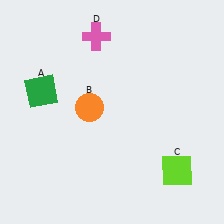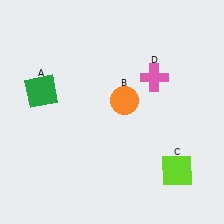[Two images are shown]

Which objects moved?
The objects that moved are: the orange circle (B), the pink cross (D).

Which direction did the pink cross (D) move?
The pink cross (D) moved right.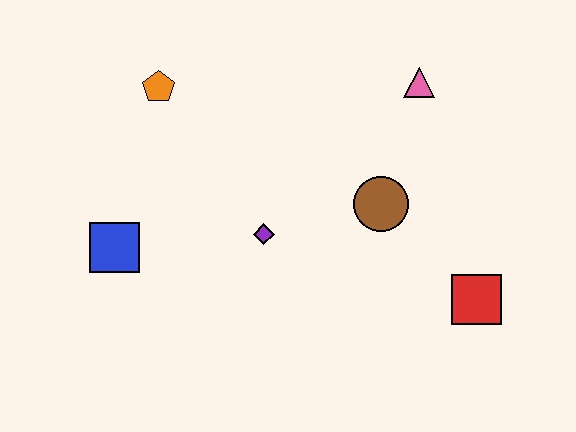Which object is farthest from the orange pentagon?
The red square is farthest from the orange pentagon.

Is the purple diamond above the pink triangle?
No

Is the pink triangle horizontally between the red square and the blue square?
Yes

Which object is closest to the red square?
The brown circle is closest to the red square.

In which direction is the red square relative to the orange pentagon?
The red square is to the right of the orange pentagon.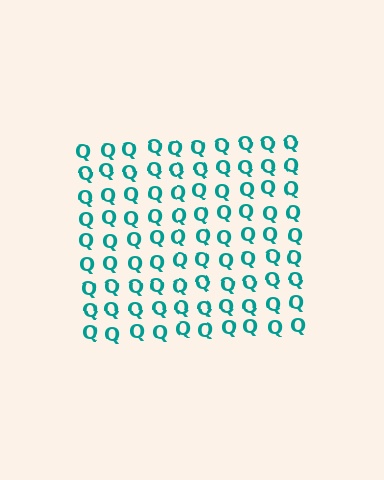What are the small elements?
The small elements are letter Q's.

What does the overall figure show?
The overall figure shows a square.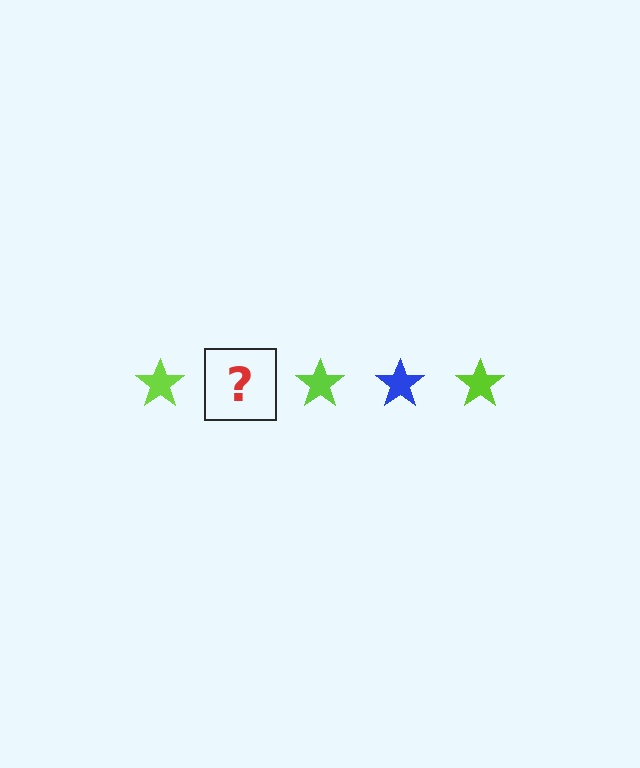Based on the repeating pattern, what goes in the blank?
The blank should be a blue star.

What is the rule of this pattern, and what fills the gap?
The rule is that the pattern cycles through lime, blue stars. The gap should be filled with a blue star.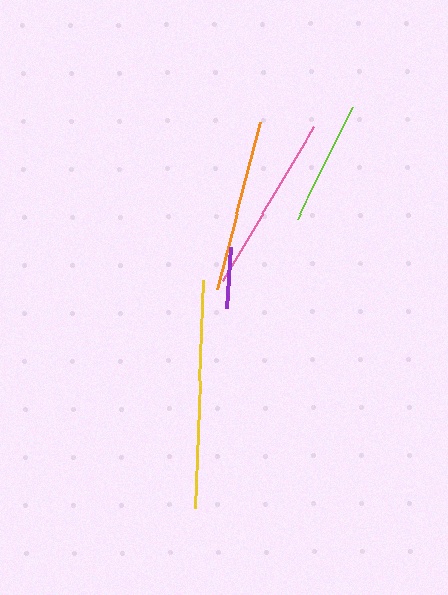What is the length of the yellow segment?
The yellow segment is approximately 229 pixels long.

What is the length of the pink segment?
The pink segment is approximately 178 pixels long.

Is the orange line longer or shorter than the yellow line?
The yellow line is longer than the orange line.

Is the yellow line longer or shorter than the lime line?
The yellow line is longer than the lime line.